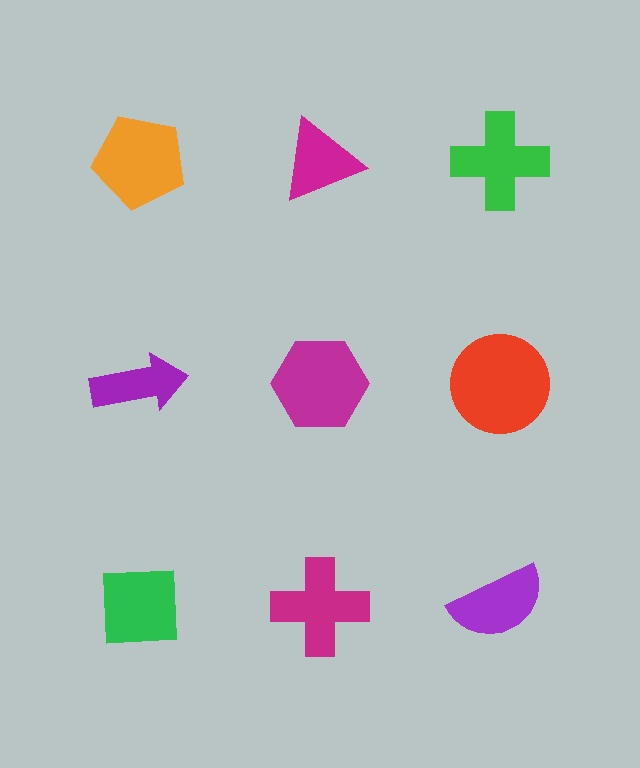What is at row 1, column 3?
A green cross.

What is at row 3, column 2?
A magenta cross.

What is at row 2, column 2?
A magenta hexagon.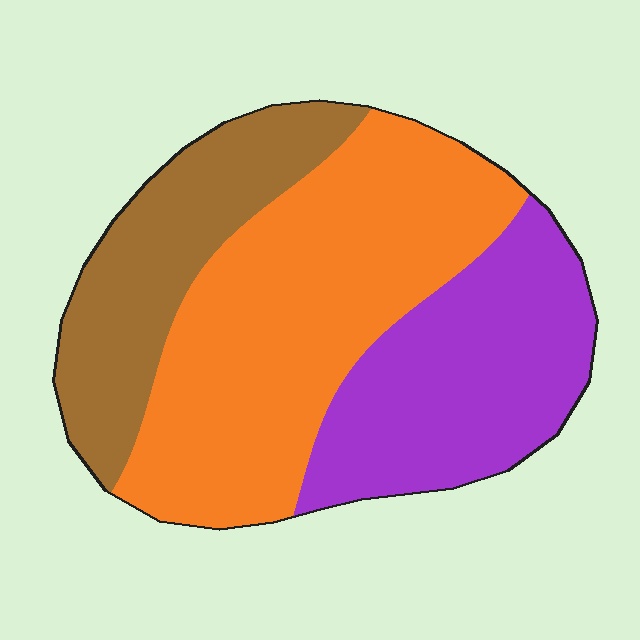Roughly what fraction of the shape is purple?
Purple takes up about one third (1/3) of the shape.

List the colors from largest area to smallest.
From largest to smallest: orange, purple, brown.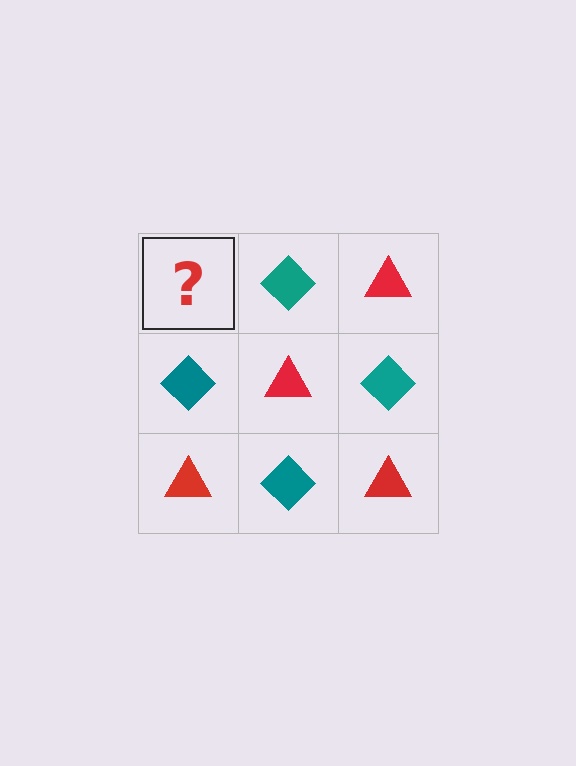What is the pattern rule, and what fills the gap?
The rule is that it alternates red triangle and teal diamond in a checkerboard pattern. The gap should be filled with a red triangle.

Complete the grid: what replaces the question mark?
The question mark should be replaced with a red triangle.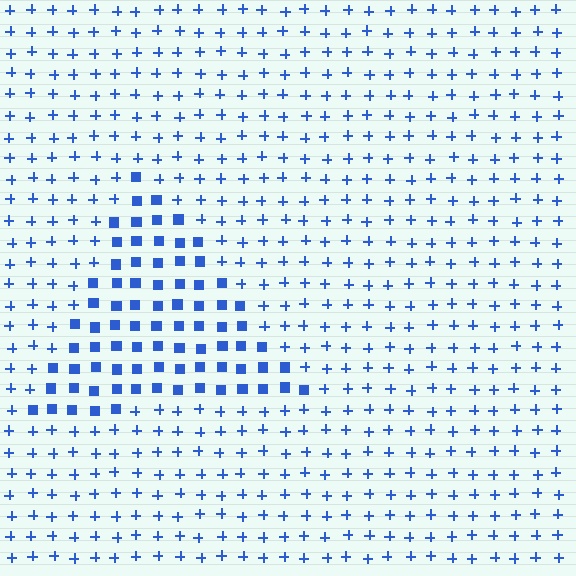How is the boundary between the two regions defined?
The boundary is defined by a change in element shape: squares inside vs. plus signs outside. All elements share the same color and spacing.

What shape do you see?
I see a triangle.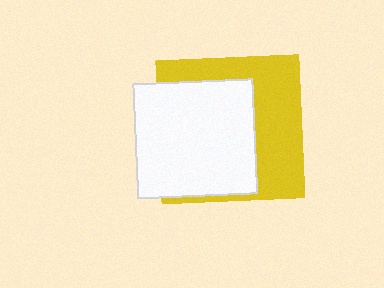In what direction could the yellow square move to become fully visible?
The yellow square could move right. That would shift it out from behind the white rectangle entirely.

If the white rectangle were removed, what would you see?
You would see the complete yellow square.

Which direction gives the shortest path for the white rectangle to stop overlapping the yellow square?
Moving left gives the shortest separation.